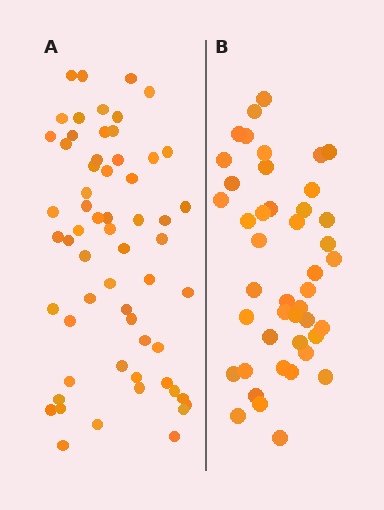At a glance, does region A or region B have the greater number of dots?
Region A (the left region) has more dots.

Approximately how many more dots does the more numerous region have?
Region A has approximately 15 more dots than region B.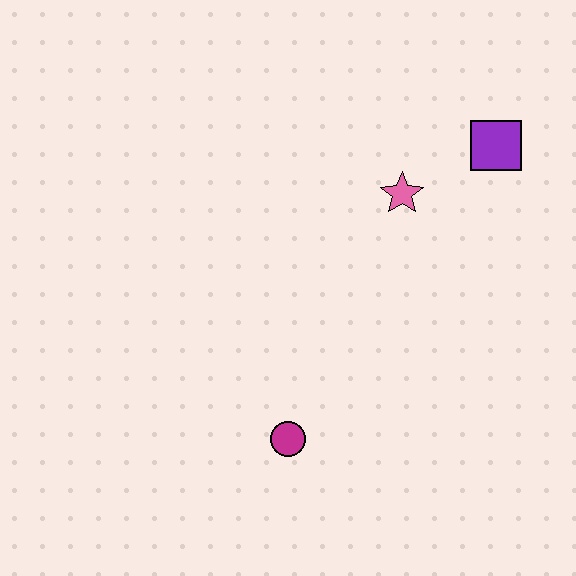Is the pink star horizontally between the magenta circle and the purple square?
Yes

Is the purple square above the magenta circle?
Yes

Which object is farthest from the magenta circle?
The purple square is farthest from the magenta circle.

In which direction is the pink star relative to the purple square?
The pink star is to the left of the purple square.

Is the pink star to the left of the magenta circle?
No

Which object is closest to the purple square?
The pink star is closest to the purple square.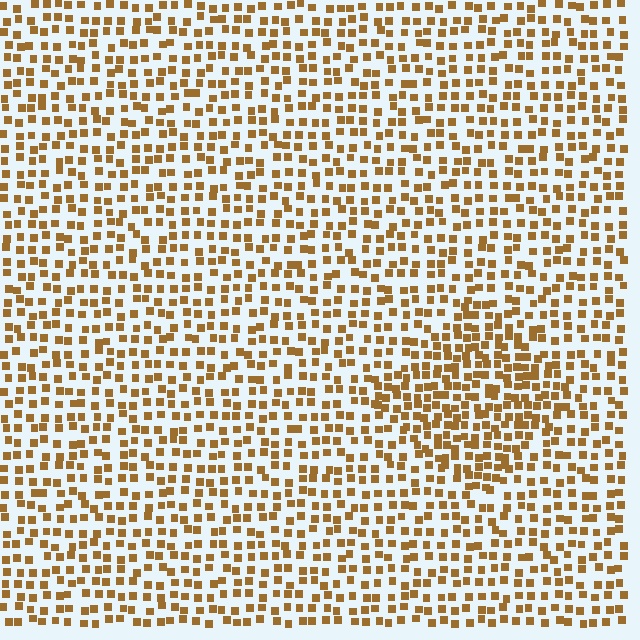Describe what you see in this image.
The image contains small brown elements arranged at two different densities. A diamond-shaped region is visible where the elements are more densely packed than the surrounding area.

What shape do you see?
I see a diamond.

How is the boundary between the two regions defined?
The boundary is defined by a change in element density (approximately 1.6x ratio). All elements are the same color, size, and shape.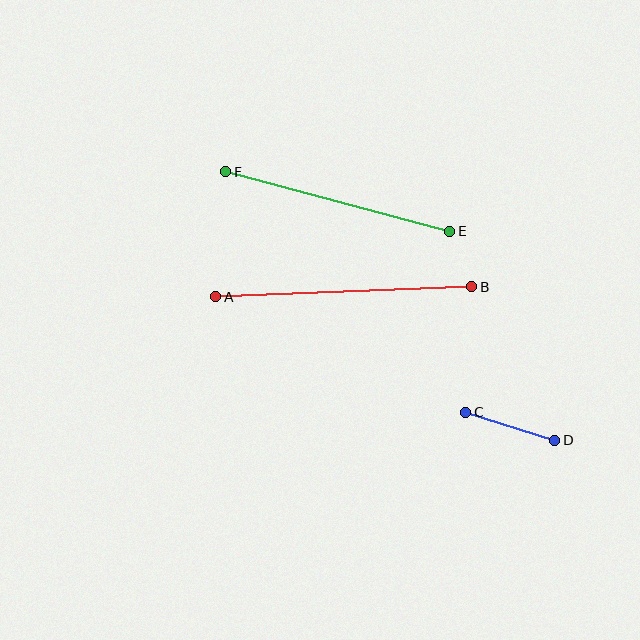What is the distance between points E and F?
The distance is approximately 232 pixels.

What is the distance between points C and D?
The distance is approximately 93 pixels.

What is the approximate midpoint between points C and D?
The midpoint is at approximately (510, 426) pixels.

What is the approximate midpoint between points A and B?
The midpoint is at approximately (344, 292) pixels.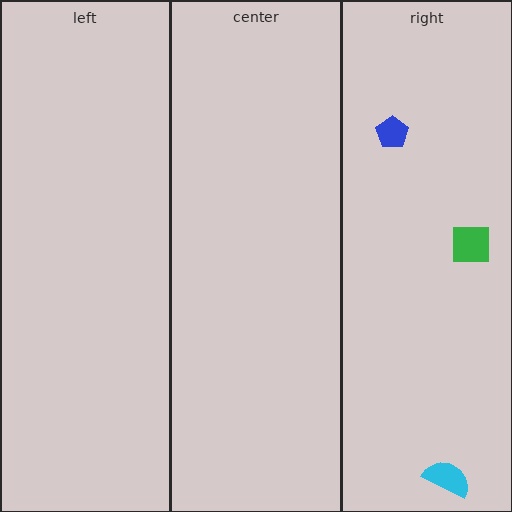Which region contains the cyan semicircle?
The right region.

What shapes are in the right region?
The blue pentagon, the green square, the cyan semicircle.